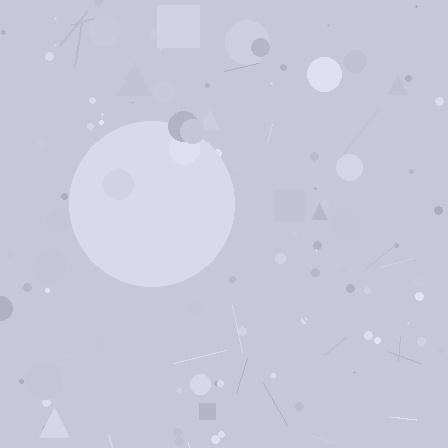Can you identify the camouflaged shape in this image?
The camouflaged shape is a circle.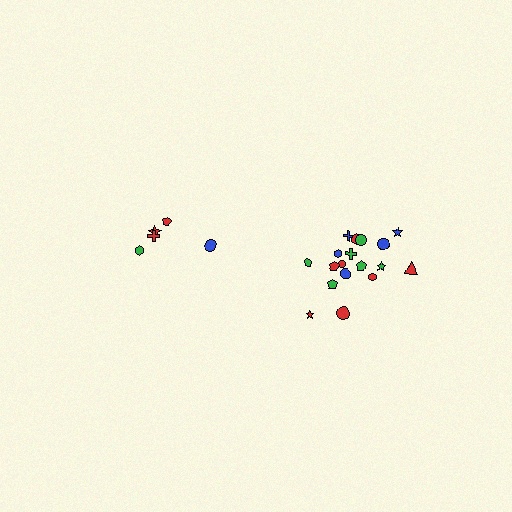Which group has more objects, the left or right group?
The right group.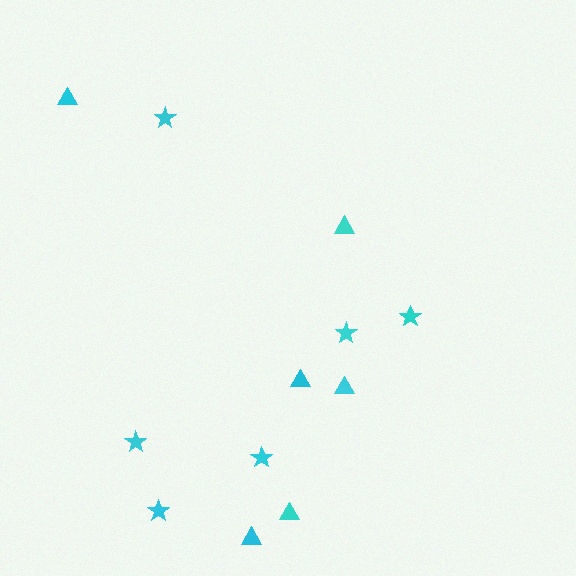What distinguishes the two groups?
There are 2 groups: one group of stars (6) and one group of triangles (6).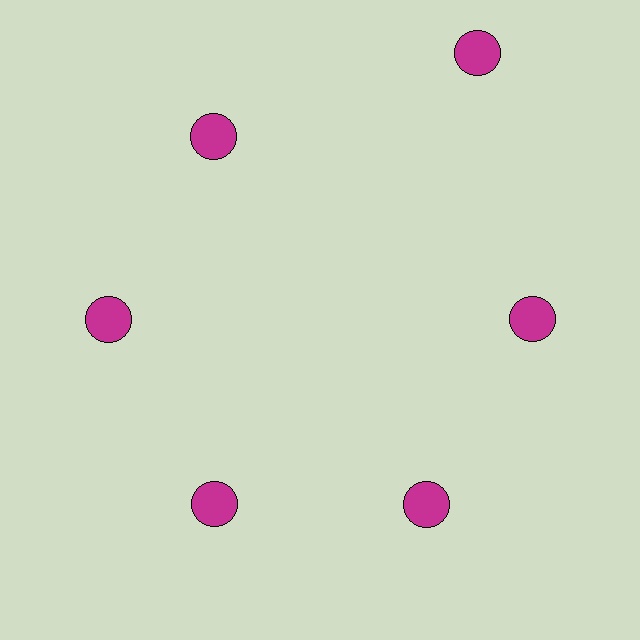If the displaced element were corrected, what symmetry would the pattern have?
It would have 6-fold rotational symmetry — the pattern would map onto itself every 60 degrees.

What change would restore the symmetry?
The symmetry would be restored by moving it inward, back onto the ring so that all 6 circles sit at equal angles and equal distance from the center.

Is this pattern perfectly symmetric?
No. The 6 magenta circles are arranged in a ring, but one element near the 1 o'clock position is pushed outward from the center, breaking the 6-fold rotational symmetry.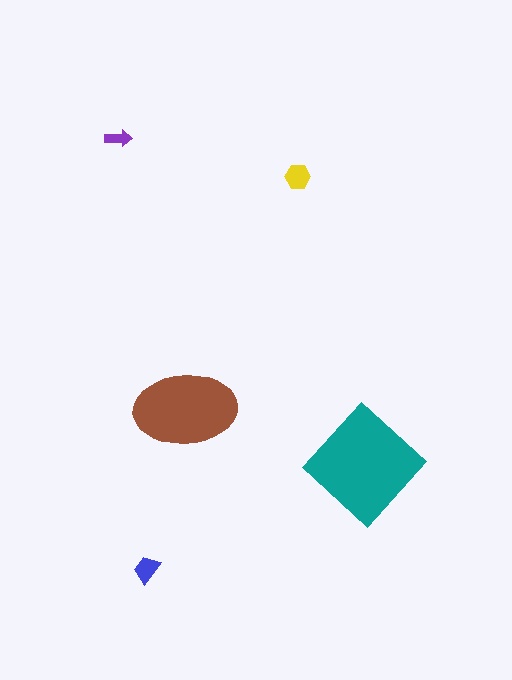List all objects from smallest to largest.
The purple arrow, the blue trapezoid, the yellow hexagon, the brown ellipse, the teal diamond.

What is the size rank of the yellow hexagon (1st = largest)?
3rd.